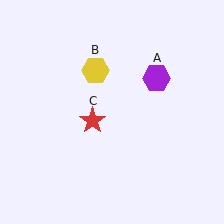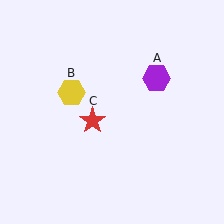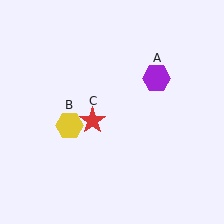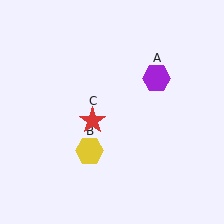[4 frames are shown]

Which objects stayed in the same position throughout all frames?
Purple hexagon (object A) and red star (object C) remained stationary.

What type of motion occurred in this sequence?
The yellow hexagon (object B) rotated counterclockwise around the center of the scene.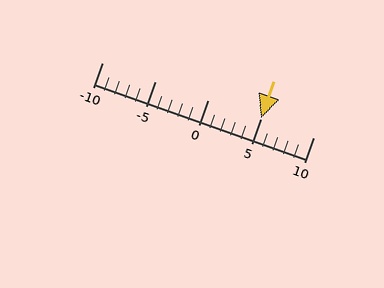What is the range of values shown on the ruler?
The ruler shows values from -10 to 10.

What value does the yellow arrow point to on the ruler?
The yellow arrow points to approximately 5.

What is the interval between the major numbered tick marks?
The major tick marks are spaced 5 units apart.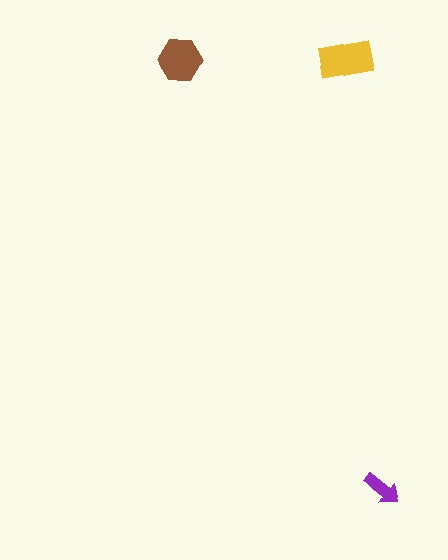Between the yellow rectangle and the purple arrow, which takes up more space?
The yellow rectangle.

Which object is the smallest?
The purple arrow.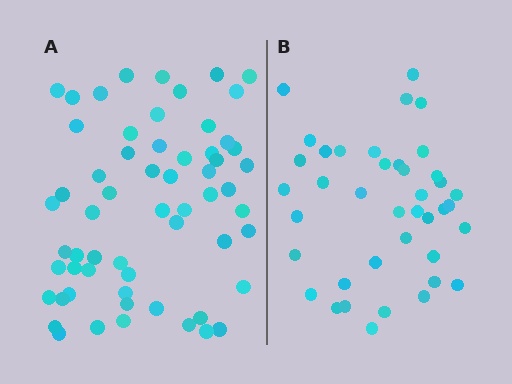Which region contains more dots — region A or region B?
Region A (the left region) has more dots.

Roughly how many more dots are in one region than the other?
Region A has approximately 20 more dots than region B.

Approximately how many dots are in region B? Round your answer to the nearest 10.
About 40 dots.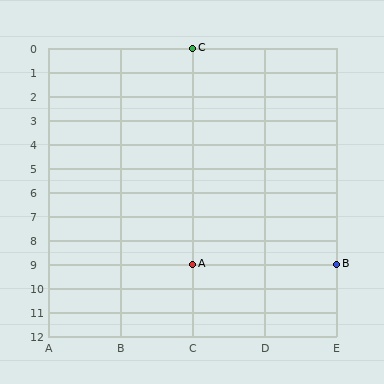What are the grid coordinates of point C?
Point C is at grid coordinates (C, 0).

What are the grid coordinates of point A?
Point A is at grid coordinates (C, 9).